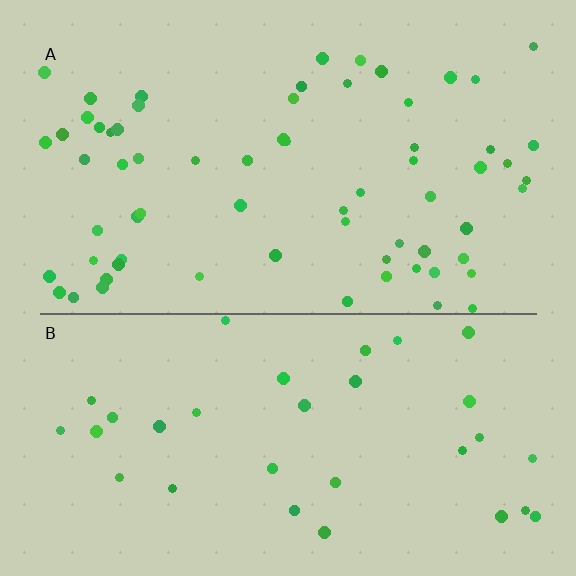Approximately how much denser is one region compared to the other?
Approximately 2.0× — region A over region B.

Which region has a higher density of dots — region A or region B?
A (the top).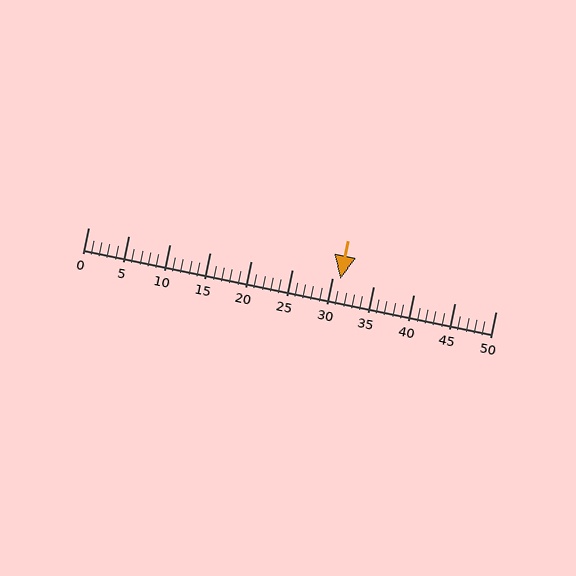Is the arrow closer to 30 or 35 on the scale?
The arrow is closer to 30.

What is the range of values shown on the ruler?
The ruler shows values from 0 to 50.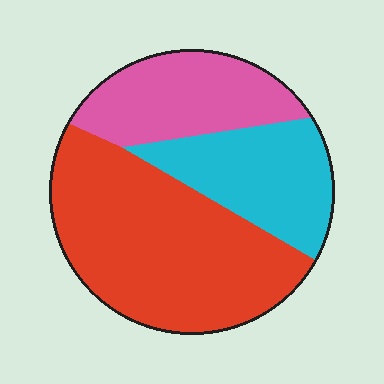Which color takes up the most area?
Red, at roughly 50%.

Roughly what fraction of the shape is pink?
Pink takes up between a sixth and a third of the shape.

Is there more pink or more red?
Red.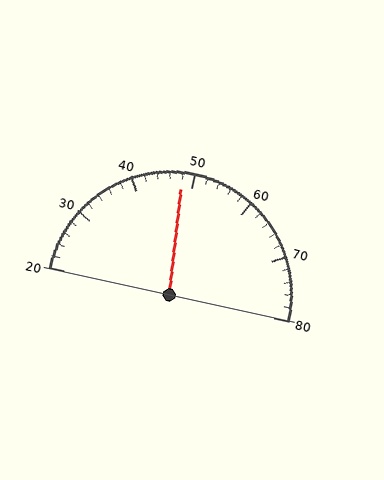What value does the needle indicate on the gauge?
The needle indicates approximately 48.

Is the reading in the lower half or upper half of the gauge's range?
The reading is in the lower half of the range (20 to 80).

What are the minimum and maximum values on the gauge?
The gauge ranges from 20 to 80.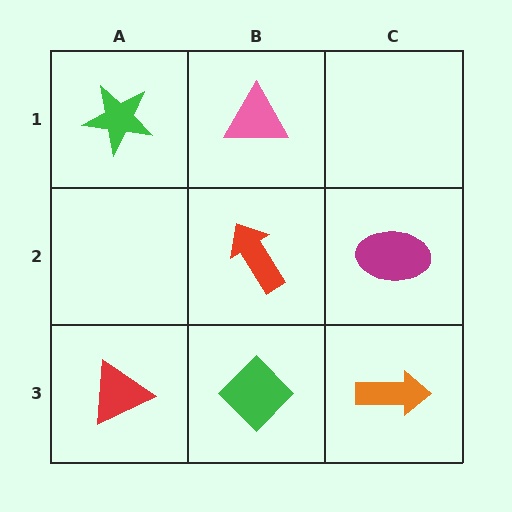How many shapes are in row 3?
3 shapes.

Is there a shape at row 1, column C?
No, that cell is empty.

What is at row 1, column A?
A green star.